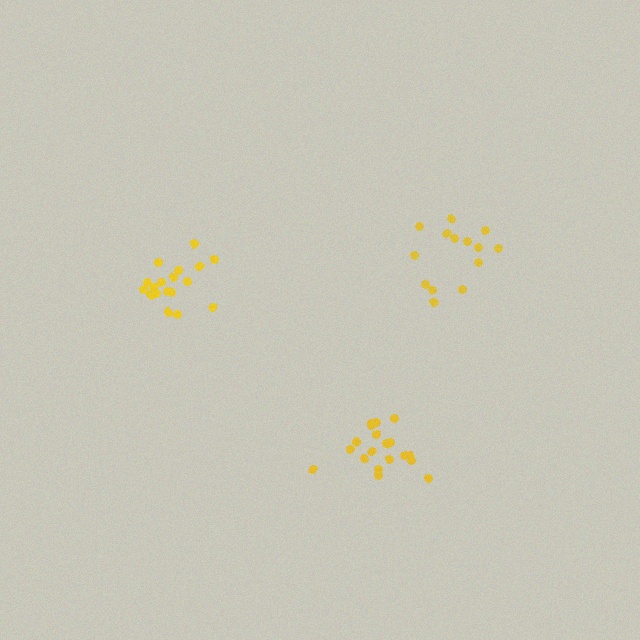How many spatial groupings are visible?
There are 3 spatial groupings.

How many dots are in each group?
Group 1: 18 dots, Group 2: 14 dots, Group 3: 19 dots (51 total).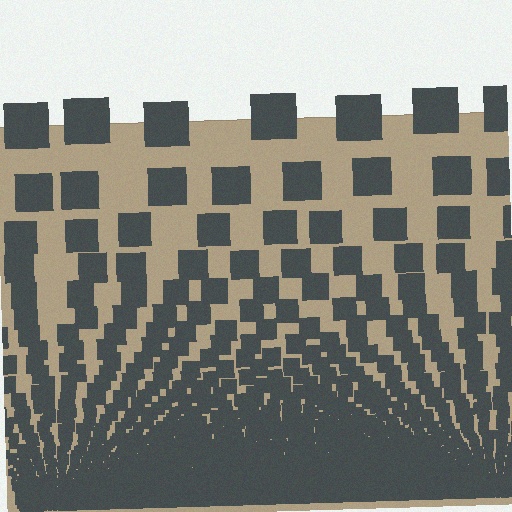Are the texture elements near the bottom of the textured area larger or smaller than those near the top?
Smaller. The gradient is inverted — elements near the bottom are smaller and denser.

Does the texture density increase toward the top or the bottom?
Density increases toward the bottom.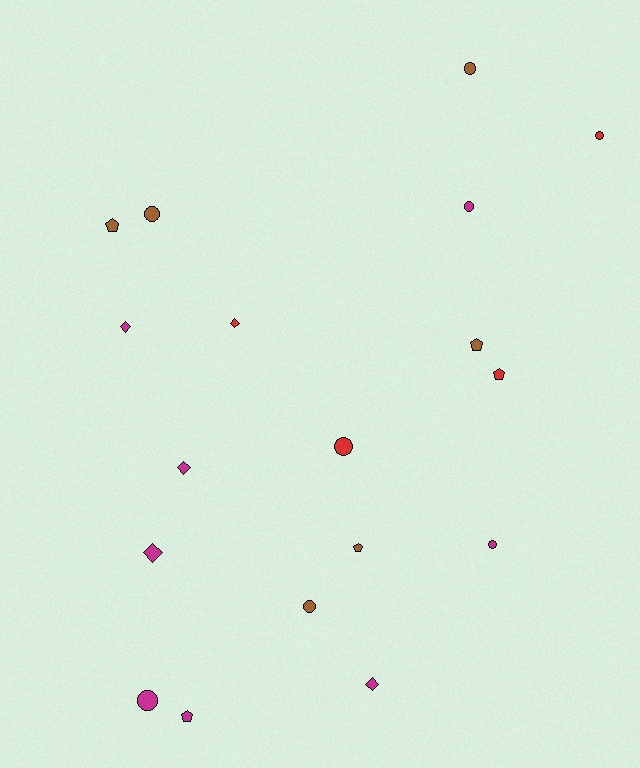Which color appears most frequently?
Magenta, with 8 objects.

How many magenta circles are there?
There are 3 magenta circles.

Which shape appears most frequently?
Circle, with 8 objects.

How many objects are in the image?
There are 18 objects.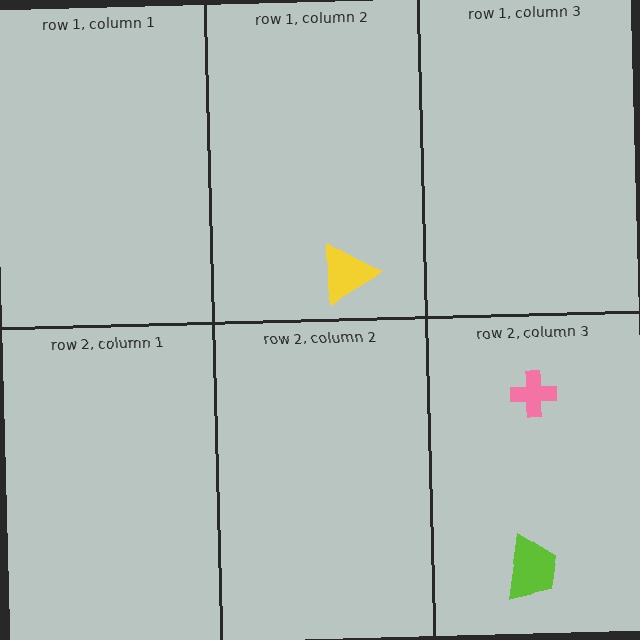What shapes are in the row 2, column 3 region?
The lime trapezoid, the pink cross.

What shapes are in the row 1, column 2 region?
The yellow triangle.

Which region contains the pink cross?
The row 2, column 3 region.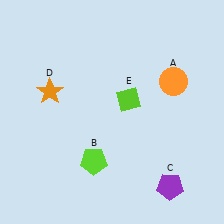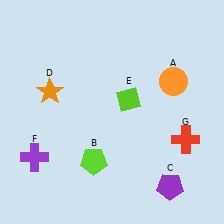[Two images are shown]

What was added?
A purple cross (F), a red cross (G) were added in Image 2.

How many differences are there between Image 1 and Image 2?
There are 2 differences between the two images.